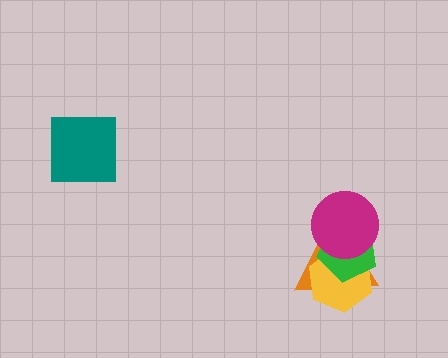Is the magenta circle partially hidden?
No, no other shape covers it.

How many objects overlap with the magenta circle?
3 objects overlap with the magenta circle.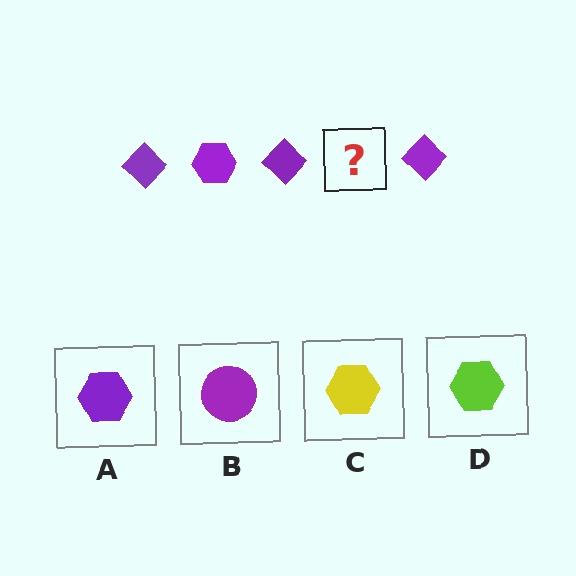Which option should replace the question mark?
Option A.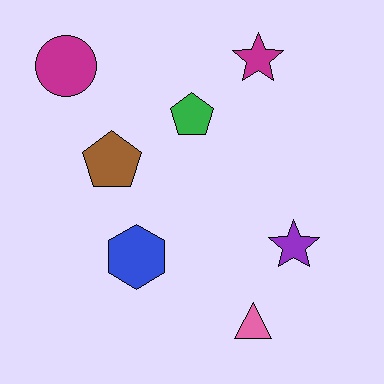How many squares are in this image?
There are no squares.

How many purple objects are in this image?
There is 1 purple object.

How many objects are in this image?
There are 7 objects.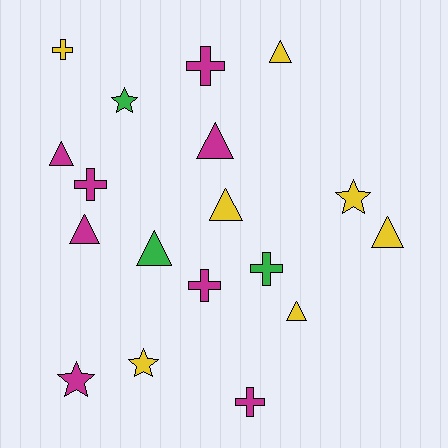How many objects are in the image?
There are 18 objects.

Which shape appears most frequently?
Triangle, with 8 objects.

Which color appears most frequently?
Magenta, with 8 objects.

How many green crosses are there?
There is 1 green cross.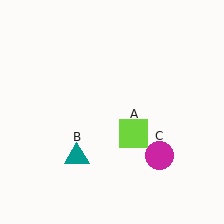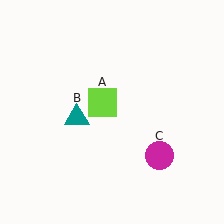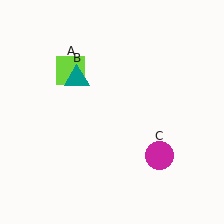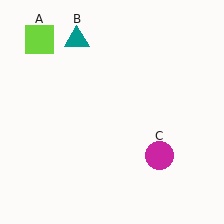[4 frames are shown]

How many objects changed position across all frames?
2 objects changed position: lime square (object A), teal triangle (object B).